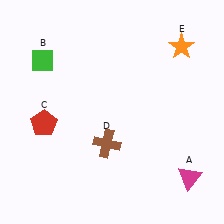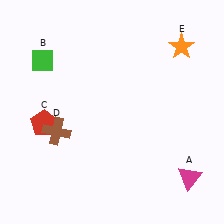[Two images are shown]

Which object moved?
The brown cross (D) moved left.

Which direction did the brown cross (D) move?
The brown cross (D) moved left.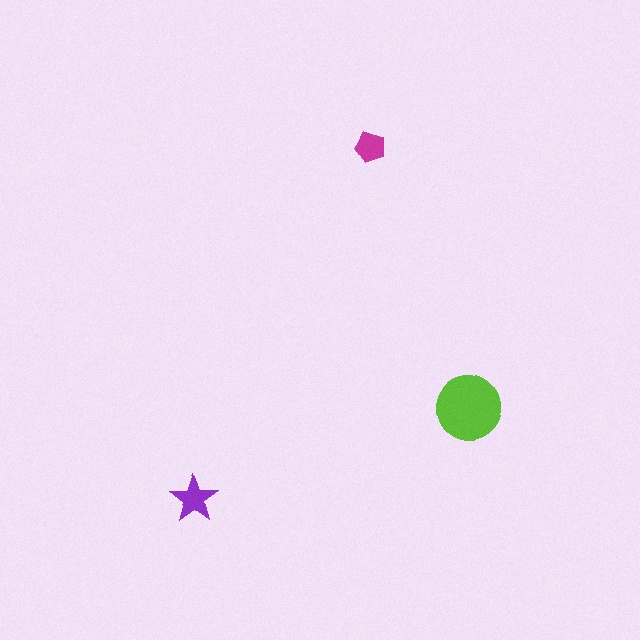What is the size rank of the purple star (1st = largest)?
2nd.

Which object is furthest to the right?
The lime circle is rightmost.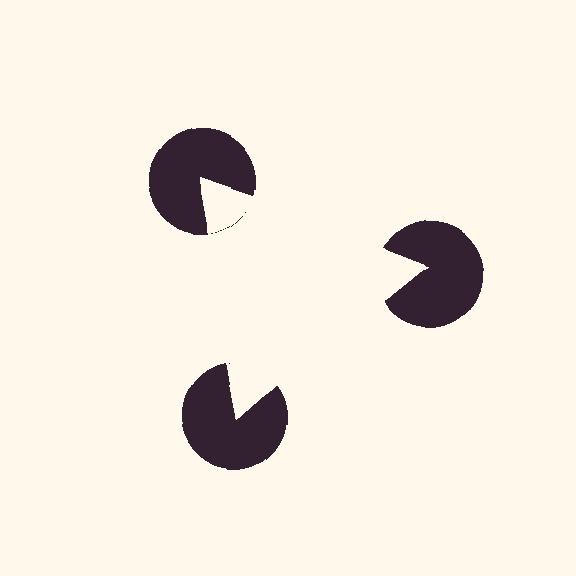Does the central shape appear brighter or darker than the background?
It typically appears slightly brighter than the background, even though no actual brightness change is drawn.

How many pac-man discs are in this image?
There are 3 — one at each vertex of the illusory triangle.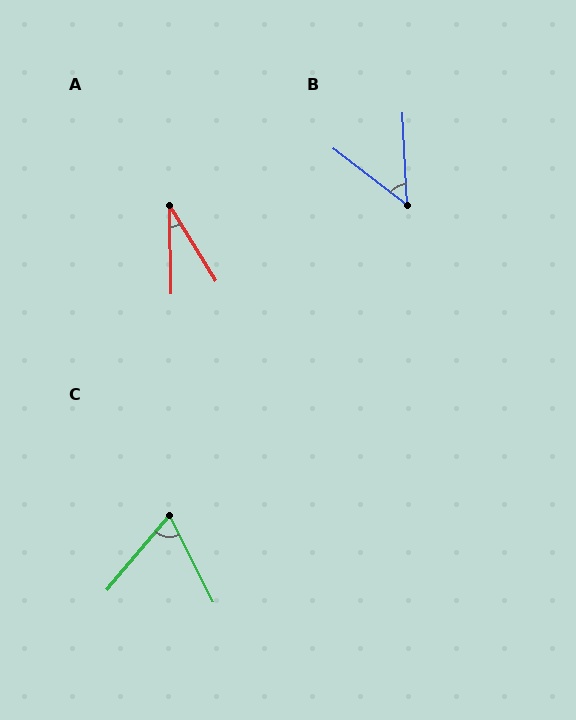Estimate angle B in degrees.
Approximately 50 degrees.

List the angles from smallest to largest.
A (31°), B (50°), C (67°).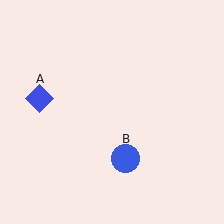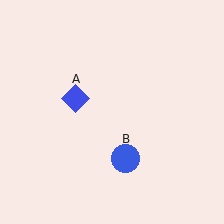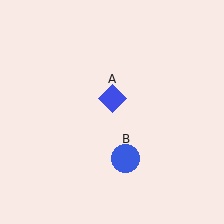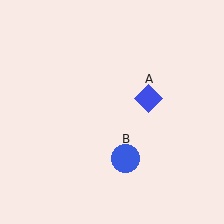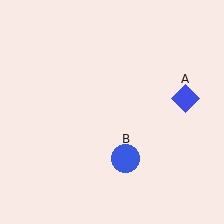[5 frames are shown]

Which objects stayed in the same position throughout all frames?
Blue circle (object B) remained stationary.